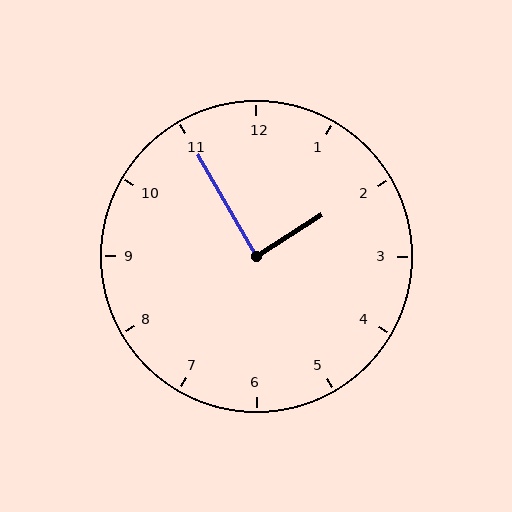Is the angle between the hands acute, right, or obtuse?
It is right.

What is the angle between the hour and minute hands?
Approximately 88 degrees.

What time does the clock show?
1:55.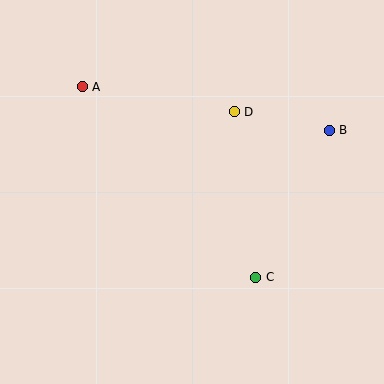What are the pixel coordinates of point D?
Point D is at (234, 112).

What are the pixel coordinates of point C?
Point C is at (256, 277).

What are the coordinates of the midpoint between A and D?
The midpoint between A and D is at (158, 99).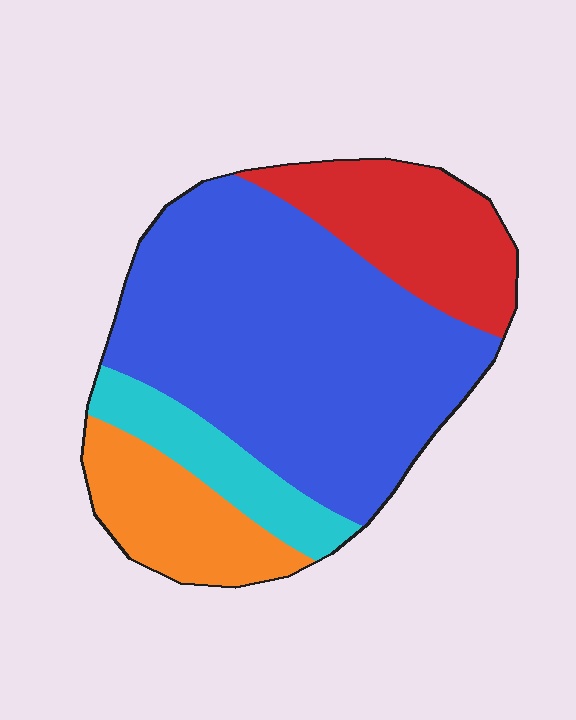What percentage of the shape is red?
Red covers 18% of the shape.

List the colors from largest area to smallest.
From largest to smallest: blue, red, orange, cyan.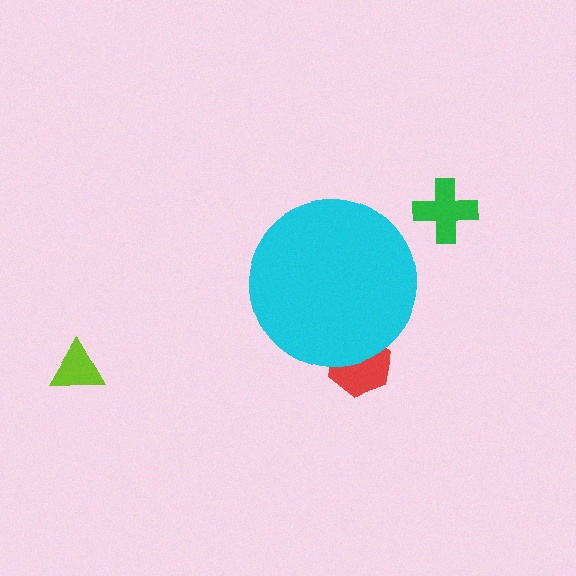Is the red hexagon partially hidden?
Yes, the red hexagon is partially hidden behind the cyan circle.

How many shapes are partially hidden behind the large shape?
1 shape is partially hidden.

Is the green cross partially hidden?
No, the green cross is fully visible.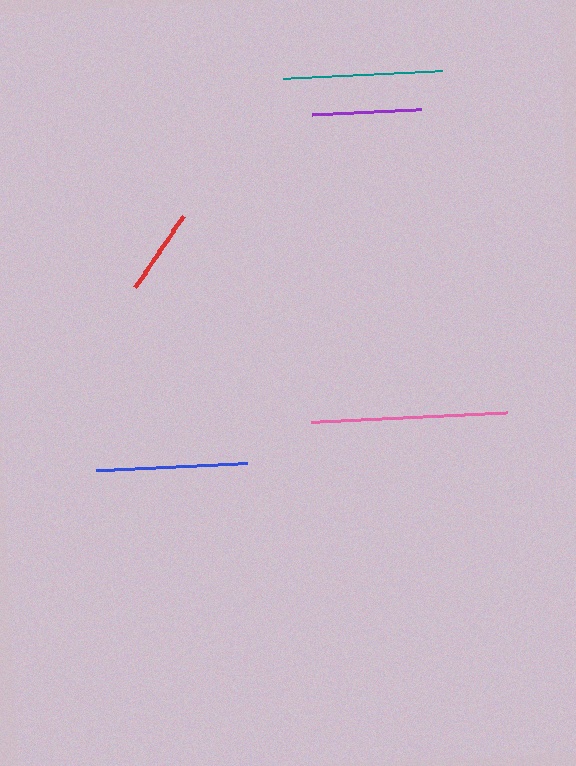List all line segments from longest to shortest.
From longest to shortest: pink, teal, blue, purple, red.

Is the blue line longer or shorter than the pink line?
The pink line is longer than the blue line.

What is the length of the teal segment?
The teal segment is approximately 160 pixels long.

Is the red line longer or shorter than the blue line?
The blue line is longer than the red line.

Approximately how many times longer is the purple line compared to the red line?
The purple line is approximately 1.3 times the length of the red line.